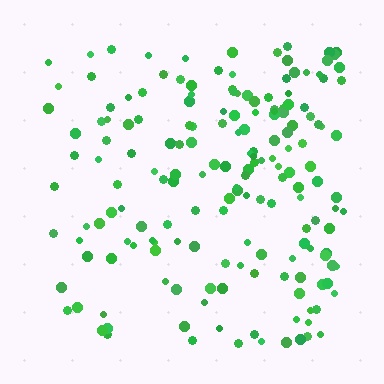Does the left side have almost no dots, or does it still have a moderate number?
Still a moderate number, just noticeably fewer than the right.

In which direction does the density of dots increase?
From left to right, with the right side densest.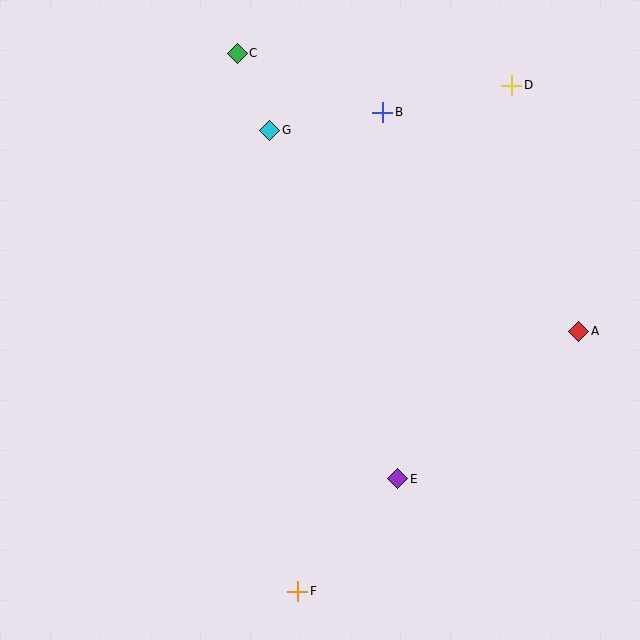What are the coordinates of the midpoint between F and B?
The midpoint between F and B is at (340, 352).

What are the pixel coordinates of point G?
Point G is at (270, 130).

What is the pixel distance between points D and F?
The distance between D and F is 549 pixels.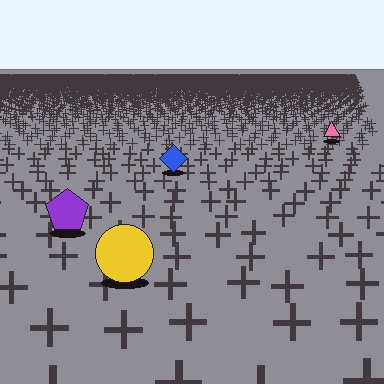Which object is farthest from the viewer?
The pink triangle is farthest from the viewer. It appears smaller and the ground texture around it is denser.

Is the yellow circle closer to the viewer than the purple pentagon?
Yes. The yellow circle is closer — you can tell from the texture gradient: the ground texture is coarser near it.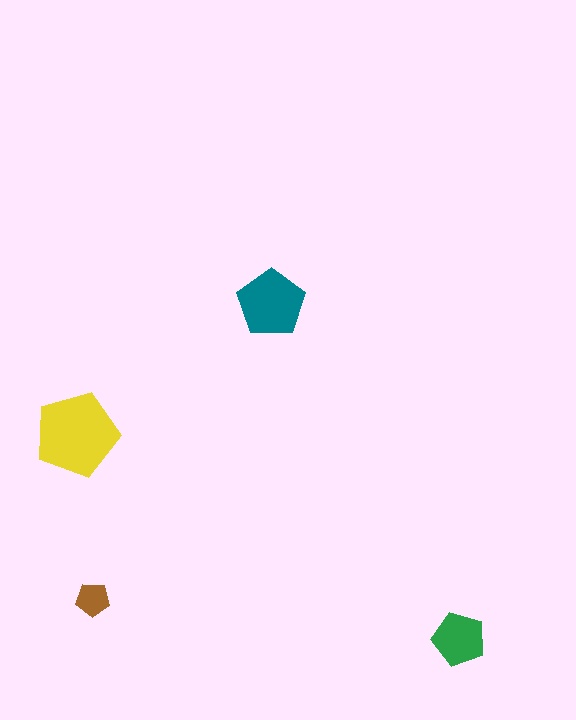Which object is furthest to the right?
The green pentagon is rightmost.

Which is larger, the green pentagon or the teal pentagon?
The teal one.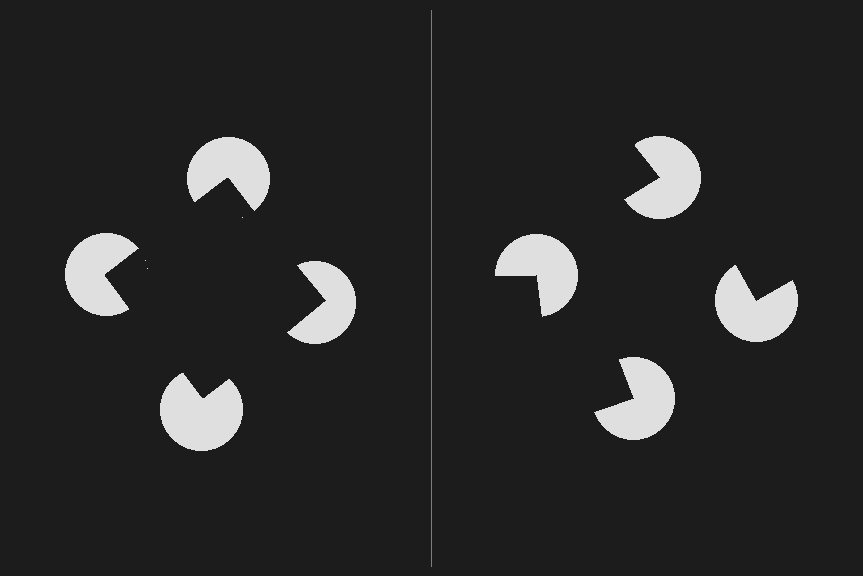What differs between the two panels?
The pac-man discs are positioned identically on both sides; only the wedge orientations differ. On the left they align to a square; on the right they are misaligned.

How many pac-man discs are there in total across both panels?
8 — 4 on each side.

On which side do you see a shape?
An illusory square appears on the left side. On the right side the wedge cuts are rotated, so no coherent shape forms.